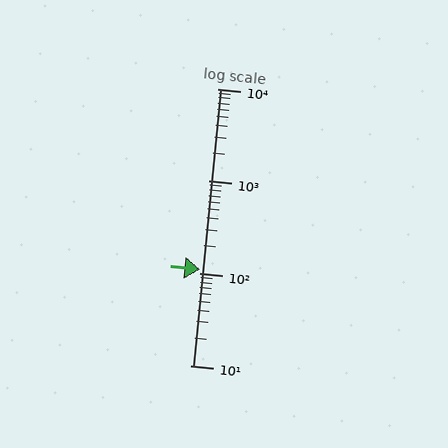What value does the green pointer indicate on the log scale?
The pointer indicates approximately 110.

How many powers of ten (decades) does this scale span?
The scale spans 3 decades, from 10 to 10000.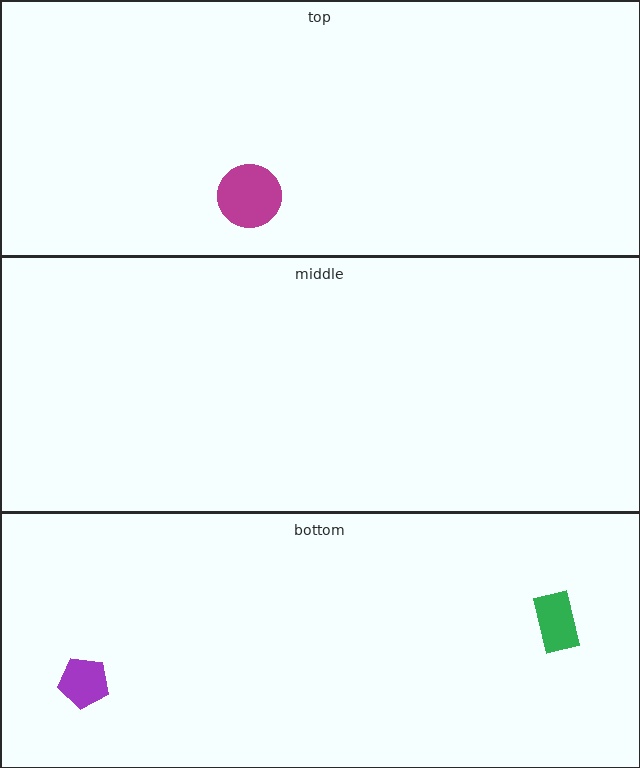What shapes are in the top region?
The magenta circle.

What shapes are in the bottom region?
The purple pentagon, the green rectangle.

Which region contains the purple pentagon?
The bottom region.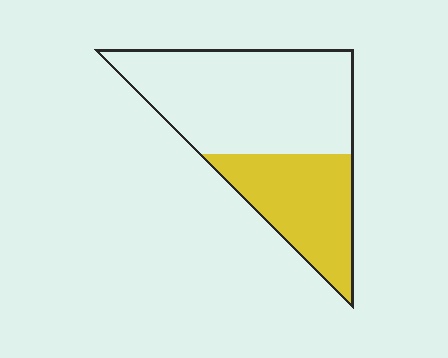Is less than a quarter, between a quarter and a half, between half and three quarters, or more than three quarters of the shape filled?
Between a quarter and a half.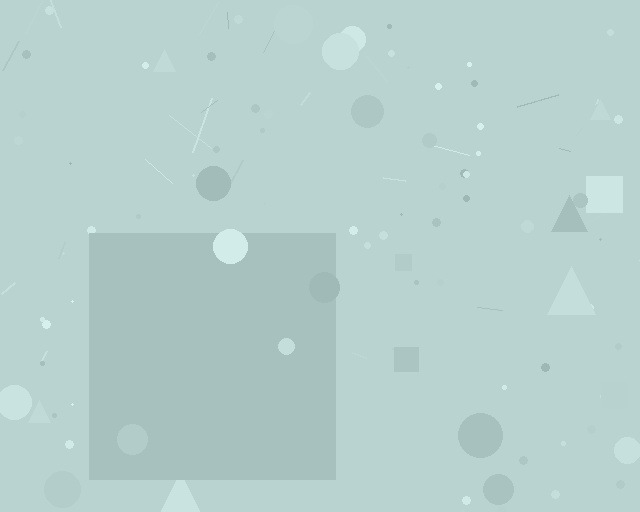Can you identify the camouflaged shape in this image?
The camouflaged shape is a square.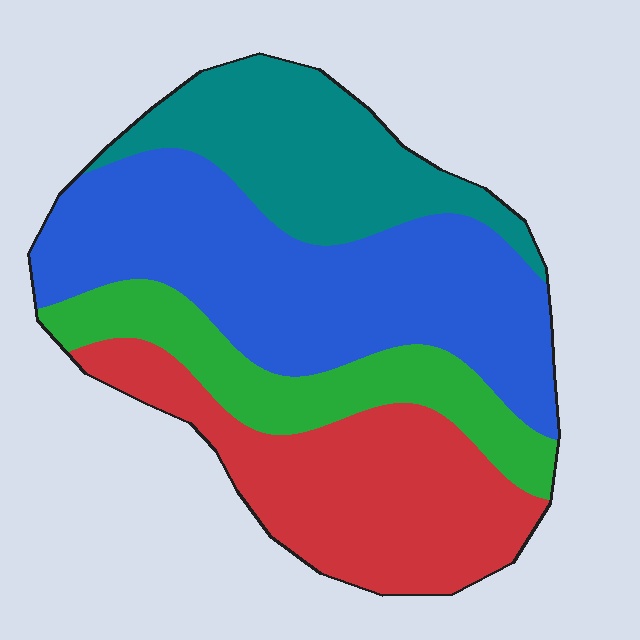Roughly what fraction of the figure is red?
Red takes up between a sixth and a third of the figure.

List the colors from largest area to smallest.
From largest to smallest: blue, red, teal, green.